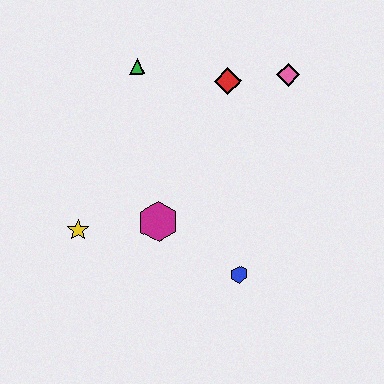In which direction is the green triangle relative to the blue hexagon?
The green triangle is above the blue hexagon.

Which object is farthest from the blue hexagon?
The green triangle is farthest from the blue hexagon.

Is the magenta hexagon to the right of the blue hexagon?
No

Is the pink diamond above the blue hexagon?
Yes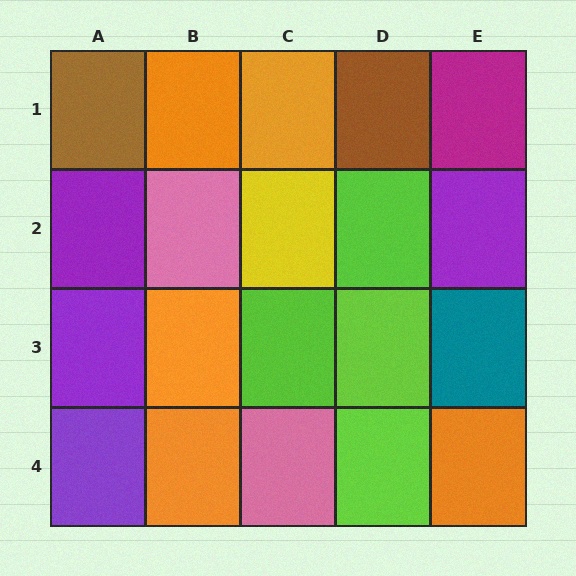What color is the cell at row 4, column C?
Pink.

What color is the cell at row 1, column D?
Brown.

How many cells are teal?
1 cell is teal.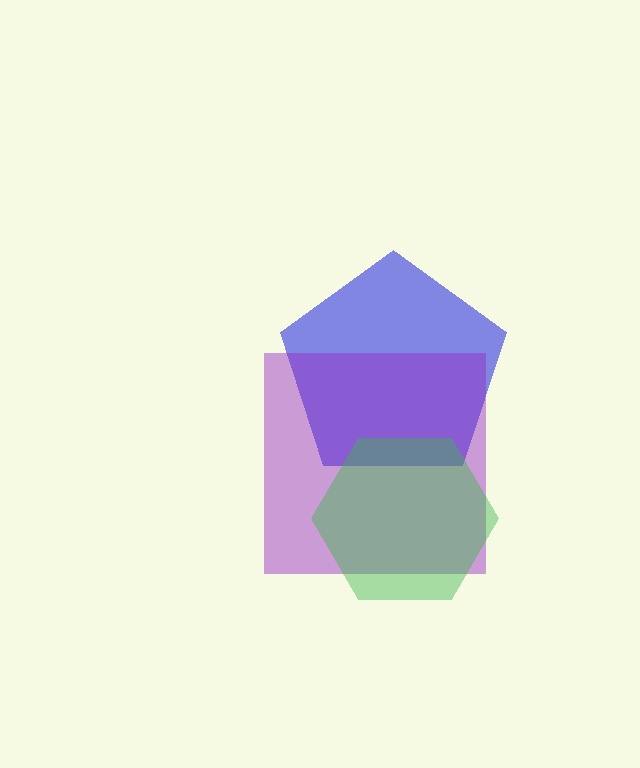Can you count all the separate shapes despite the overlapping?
Yes, there are 3 separate shapes.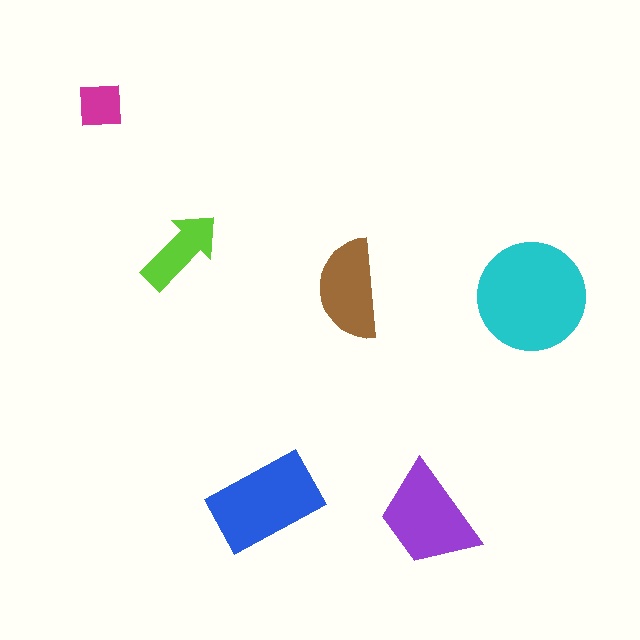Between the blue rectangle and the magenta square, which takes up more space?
The blue rectangle.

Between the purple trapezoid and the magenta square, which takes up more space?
The purple trapezoid.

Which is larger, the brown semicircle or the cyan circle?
The cyan circle.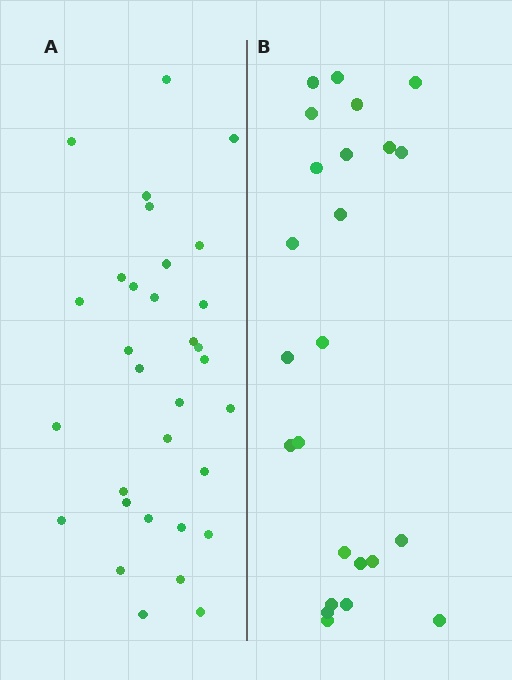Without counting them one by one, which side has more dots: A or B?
Region A (the left region) has more dots.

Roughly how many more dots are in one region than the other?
Region A has roughly 8 or so more dots than region B.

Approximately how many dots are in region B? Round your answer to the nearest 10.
About 20 dots. (The exact count is 24, which rounds to 20.)